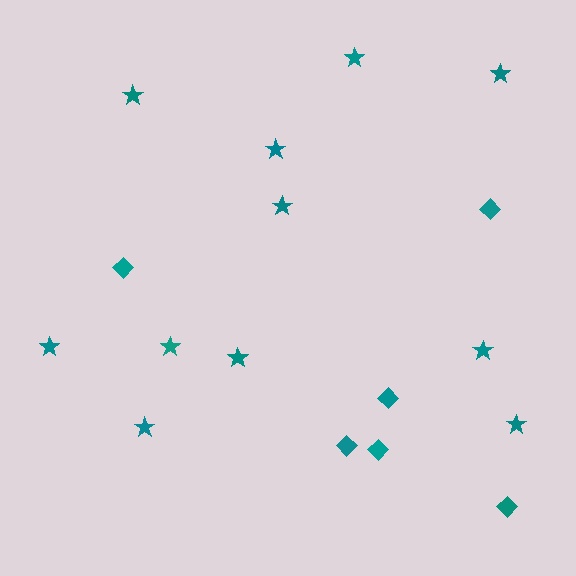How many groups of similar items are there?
There are 2 groups: one group of diamonds (6) and one group of stars (11).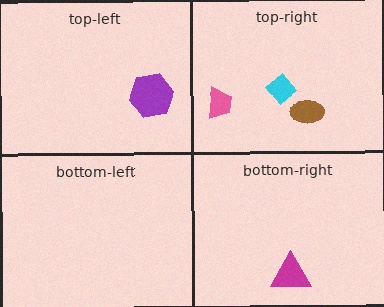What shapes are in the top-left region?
The purple hexagon.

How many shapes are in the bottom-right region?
1.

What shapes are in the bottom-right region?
The magenta triangle.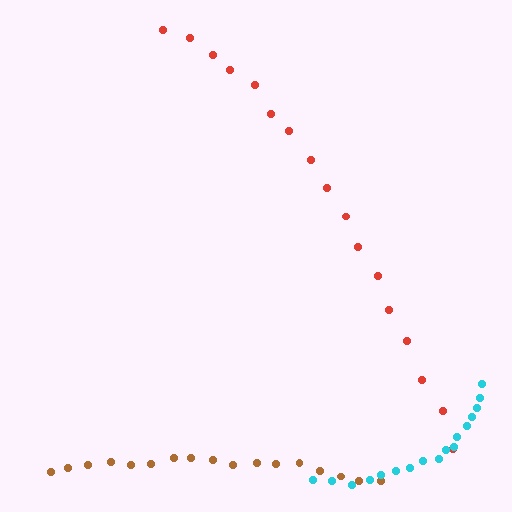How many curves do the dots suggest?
There are 3 distinct paths.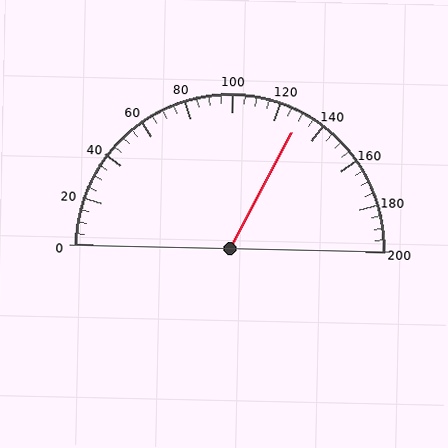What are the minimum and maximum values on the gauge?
The gauge ranges from 0 to 200.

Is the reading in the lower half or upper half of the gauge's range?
The reading is in the upper half of the range (0 to 200).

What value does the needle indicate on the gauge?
The needle indicates approximately 130.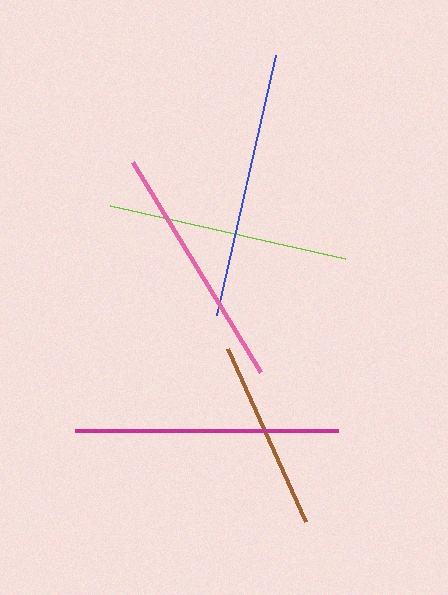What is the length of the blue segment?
The blue segment is approximately 266 pixels long.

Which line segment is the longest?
The blue line is the longest at approximately 266 pixels.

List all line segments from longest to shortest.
From longest to shortest: blue, magenta, pink, lime, brown.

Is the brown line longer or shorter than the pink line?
The pink line is longer than the brown line.